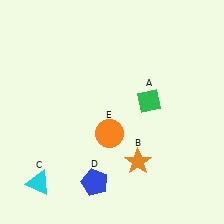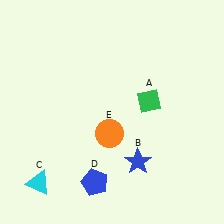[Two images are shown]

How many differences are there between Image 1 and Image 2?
There is 1 difference between the two images.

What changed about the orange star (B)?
In Image 1, B is orange. In Image 2, it changed to blue.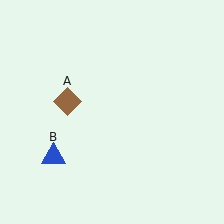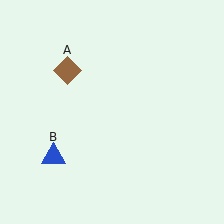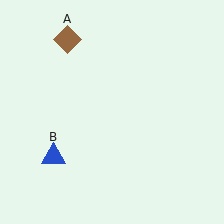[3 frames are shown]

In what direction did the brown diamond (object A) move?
The brown diamond (object A) moved up.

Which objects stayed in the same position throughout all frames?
Blue triangle (object B) remained stationary.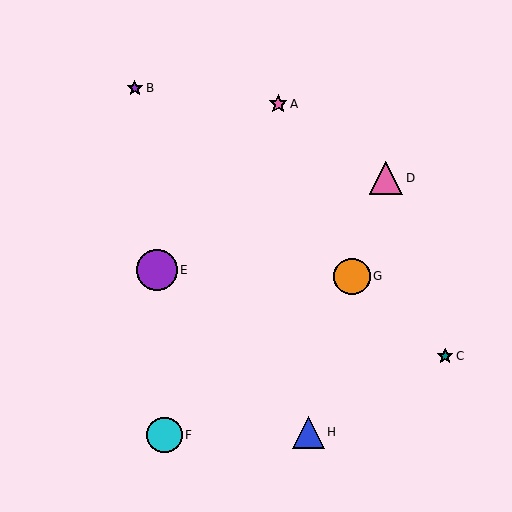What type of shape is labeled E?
Shape E is a purple circle.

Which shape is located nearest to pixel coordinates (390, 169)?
The pink triangle (labeled D) at (386, 178) is nearest to that location.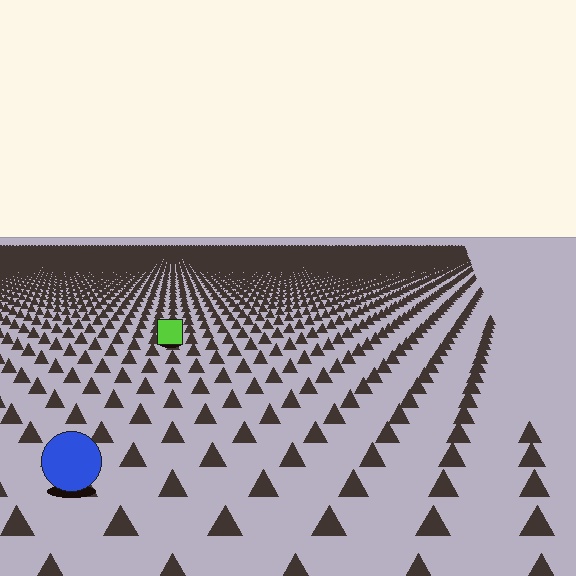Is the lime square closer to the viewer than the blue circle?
No. The blue circle is closer — you can tell from the texture gradient: the ground texture is coarser near it.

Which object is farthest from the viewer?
The lime square is farthest from the viewer. It appears smaller and the ground texture around it is denser.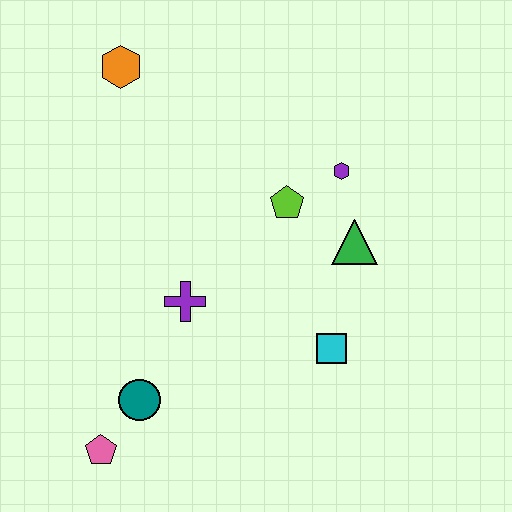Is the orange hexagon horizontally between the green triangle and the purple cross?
No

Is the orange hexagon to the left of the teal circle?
Yes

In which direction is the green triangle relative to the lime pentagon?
The green triangle is to the right of the lime pentagon.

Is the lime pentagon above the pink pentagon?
Yes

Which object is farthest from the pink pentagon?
The orange hexagon is farthest from the pink pentagon.